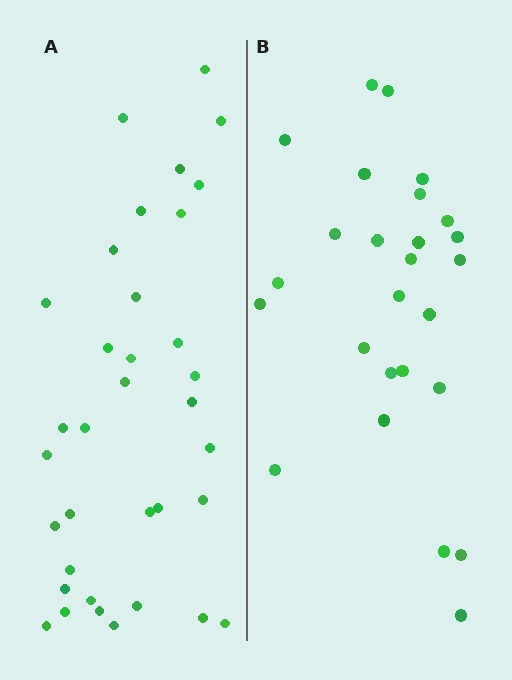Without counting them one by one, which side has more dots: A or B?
Region A (the left region) has more dots.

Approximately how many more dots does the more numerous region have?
Region A has roughly 8 or so more dots than region B.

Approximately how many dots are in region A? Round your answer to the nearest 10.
About 40 dots. (The exact count is 35, which rounds to 40.)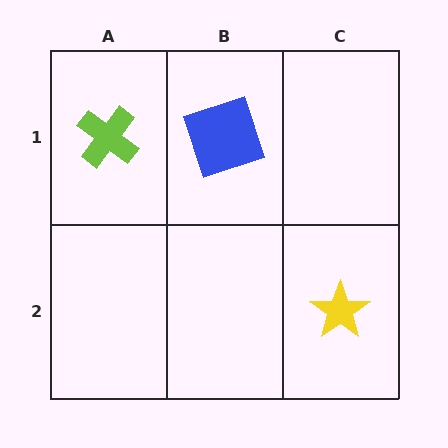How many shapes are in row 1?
2 shapes.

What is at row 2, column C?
A yellow star.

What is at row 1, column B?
A blue square.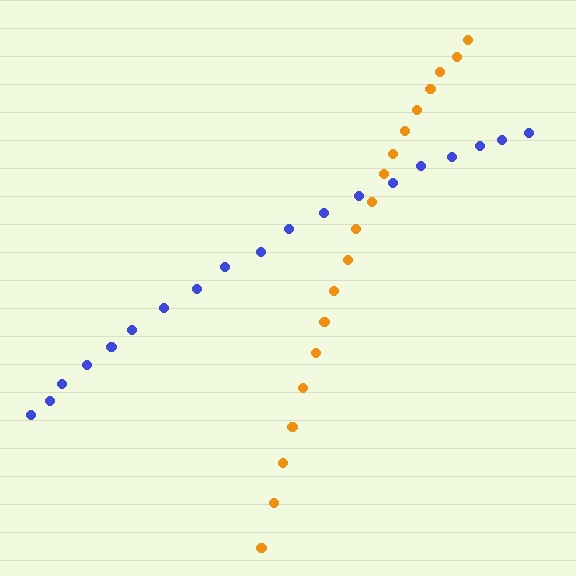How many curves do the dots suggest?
There are 2 distinct paths.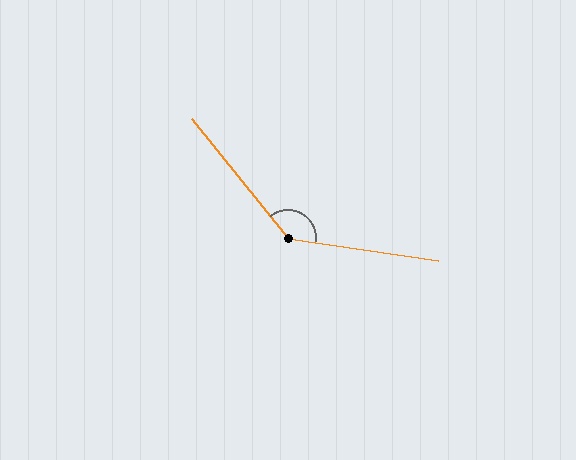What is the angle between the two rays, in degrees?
Approximately 137 degrees.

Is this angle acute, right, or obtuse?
It is obtuse.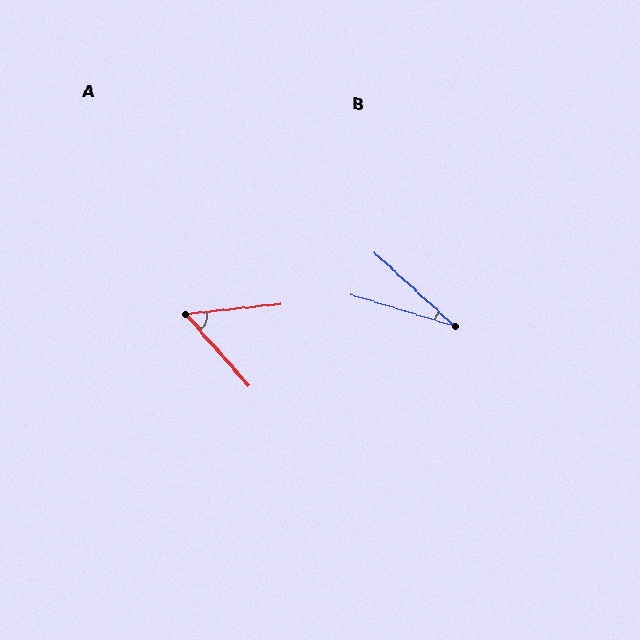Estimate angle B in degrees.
Approximately 26 degrees.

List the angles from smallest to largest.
B (26°), A (55°).